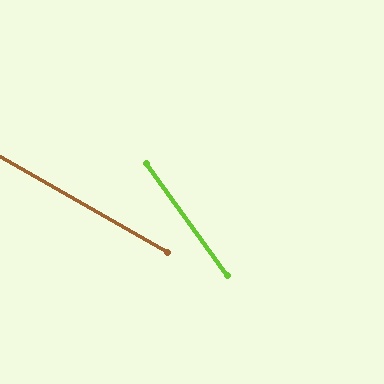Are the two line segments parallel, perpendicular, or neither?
Neither parallel nor perpendicular — they differ by about 24°.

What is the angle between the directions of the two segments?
Approximately 24 degrees.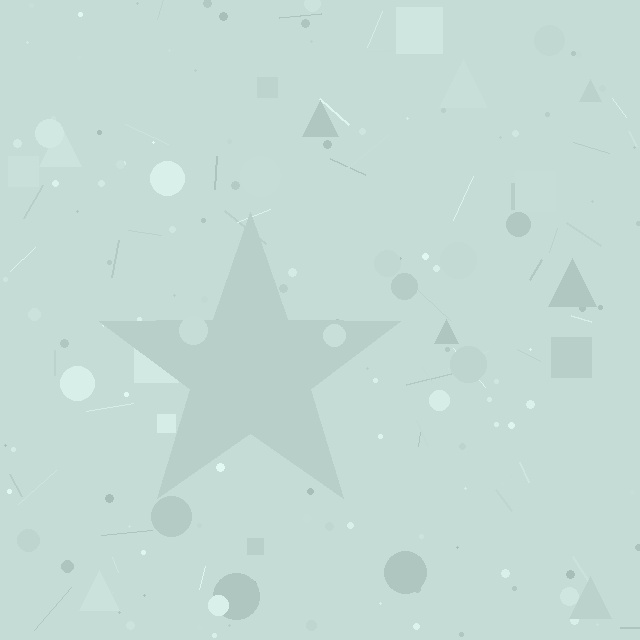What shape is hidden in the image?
A star is hidden in the image.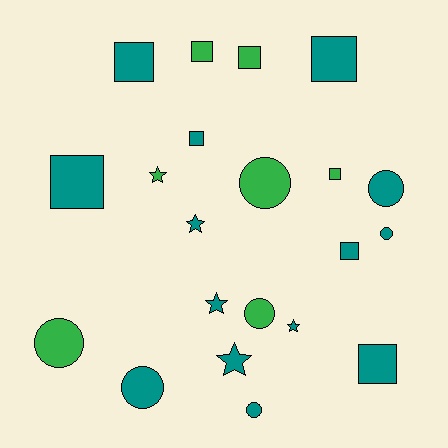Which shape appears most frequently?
Square, with 9 objects.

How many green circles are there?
There are 3 green circles.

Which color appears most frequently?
Teal, with 14 objects.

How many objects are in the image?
There are 21 objects.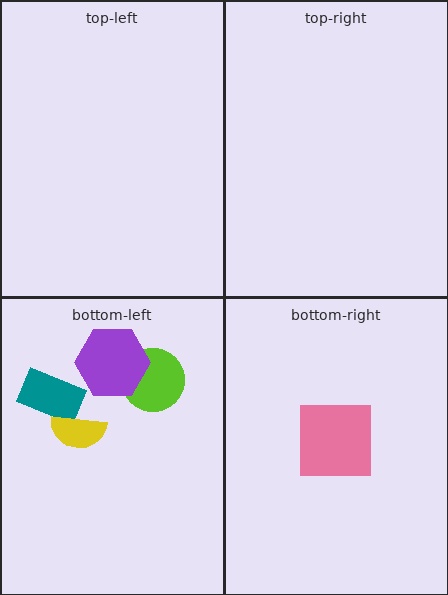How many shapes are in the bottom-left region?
4.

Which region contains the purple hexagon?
The bottom-left region.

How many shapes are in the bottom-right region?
1.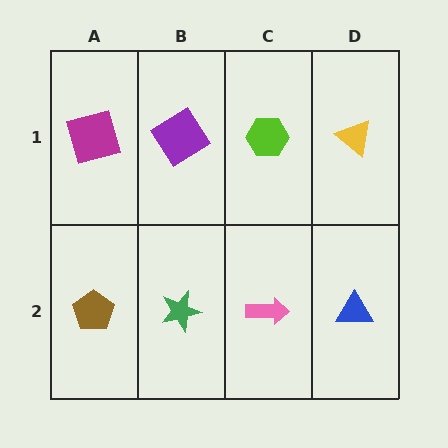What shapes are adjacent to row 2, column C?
A lime hexagon (row 1, column C), a green star (row 2, column B), a blue triangle (row 2, column D).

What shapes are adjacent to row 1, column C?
A pink arrow (row 2, column C), a purple diamond (row 1, column B), a yellow triangle (row 1, column D).